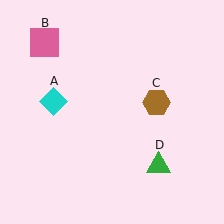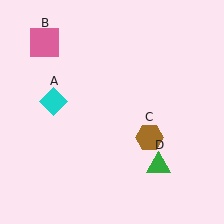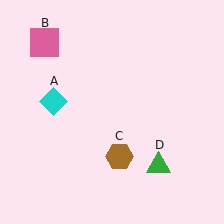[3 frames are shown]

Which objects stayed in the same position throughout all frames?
Cyan diamond (object A) and pink square (object B) and green triangle (object D) remained stationary.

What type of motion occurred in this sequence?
The brown hexagon (object C) rotated clockwise around the center of the scene.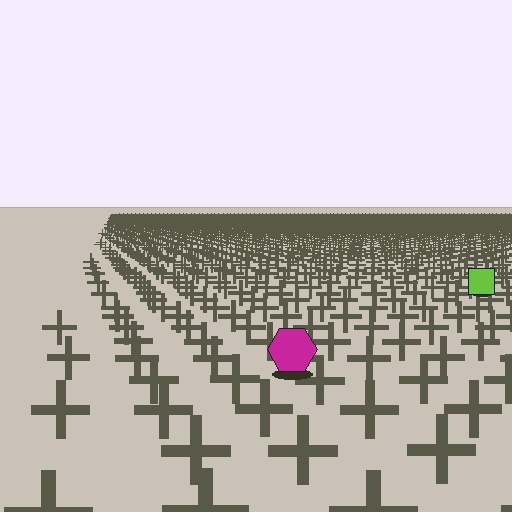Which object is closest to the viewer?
The magenta hexagon is closest. The texture marks near it are larger and more spread out.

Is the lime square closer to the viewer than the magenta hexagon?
No. The magenta hexagon is closer — you can tell from the texture gradient: the ground texture is coarser near it.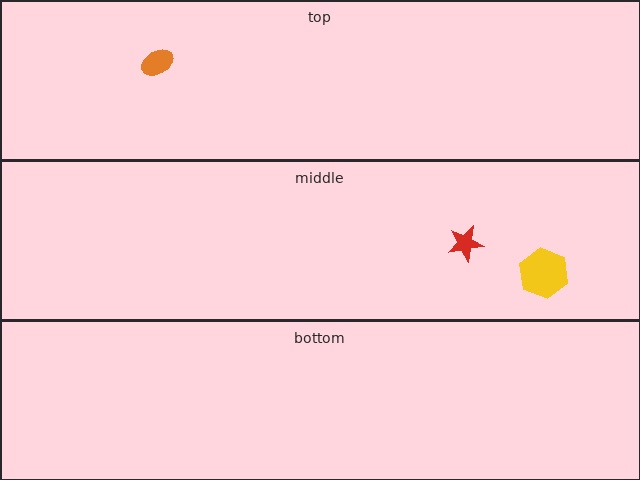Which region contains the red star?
The middle region.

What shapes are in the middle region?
The red star, the yellow hexagon.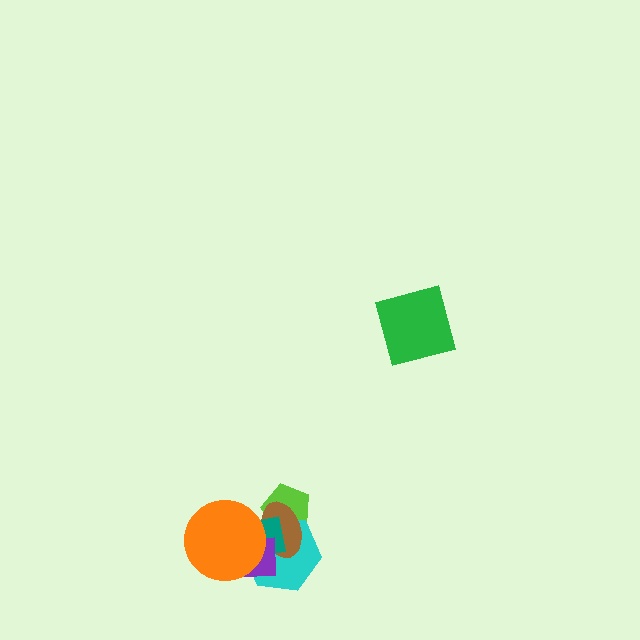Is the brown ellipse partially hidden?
Yes, it is partially covered by another shape.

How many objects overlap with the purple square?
4 objects overlap with the purple square.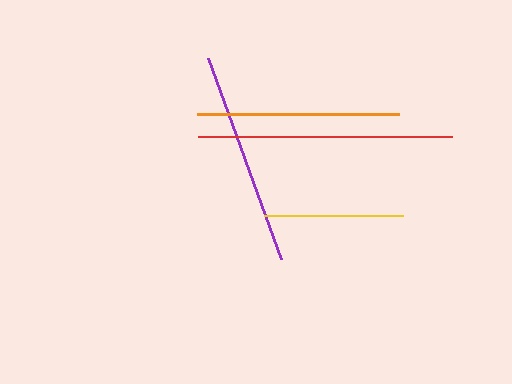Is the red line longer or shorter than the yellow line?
The red line is longer than the yellow line.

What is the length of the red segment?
The red segment is approximately 254 pixels long.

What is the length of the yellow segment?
The yellow segment is approximately 139 pixels long.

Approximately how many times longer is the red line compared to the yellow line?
The red line is approximately 1.8 times the length of the yellow line.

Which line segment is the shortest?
The yellow line is the shortest at approximately 139 pixels.